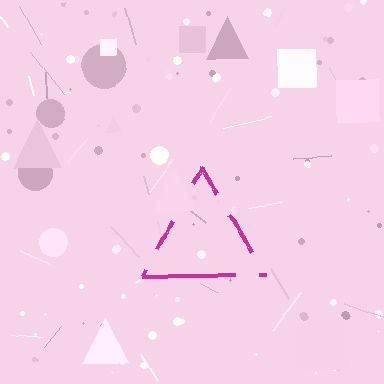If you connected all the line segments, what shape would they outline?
They would outline a triangle.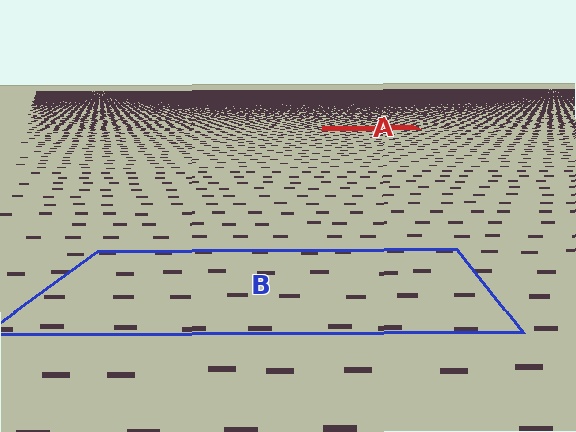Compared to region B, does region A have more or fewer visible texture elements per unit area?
Region A has more texture elements per unit area — they are packed more densely because it is farther away.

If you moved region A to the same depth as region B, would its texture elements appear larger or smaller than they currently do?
They would appear larger. At a closer depth, the same texture elements are projected at a bigger on-screen size.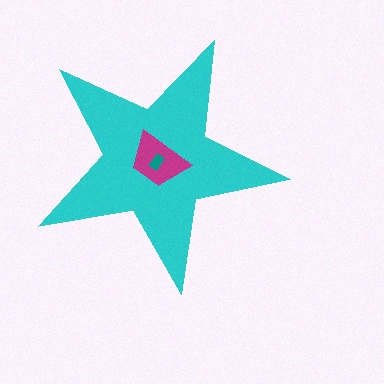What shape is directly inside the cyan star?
The magenta trapezoid.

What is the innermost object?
The teal rectangle.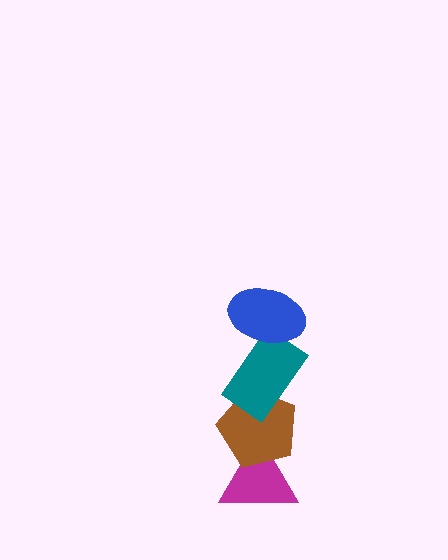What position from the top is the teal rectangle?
The teal rectangle is 2nd from the top.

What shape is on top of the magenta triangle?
The brown pentagon is on top of the magenta triangle.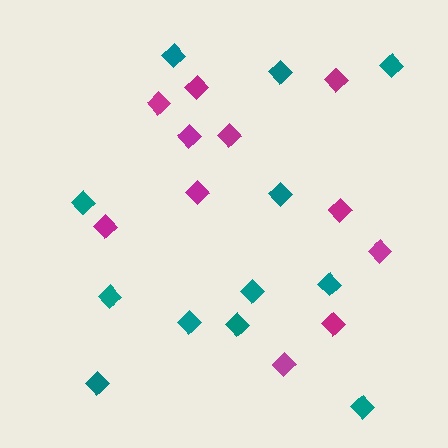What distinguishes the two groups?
There are 2 groups: one group of teal diamonds (12) and one group of magenta diamonds (11).